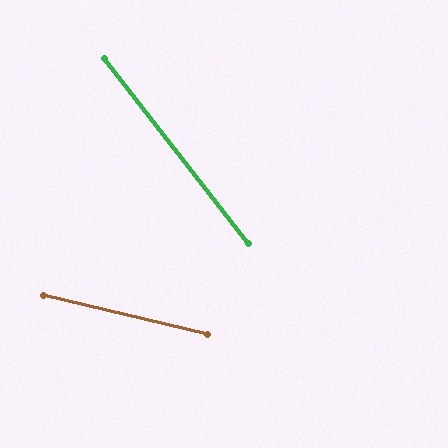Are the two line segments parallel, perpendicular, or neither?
Neither parallel nor perpendicular — they differ by about 39°.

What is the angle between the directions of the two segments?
Approximately 39 degrees.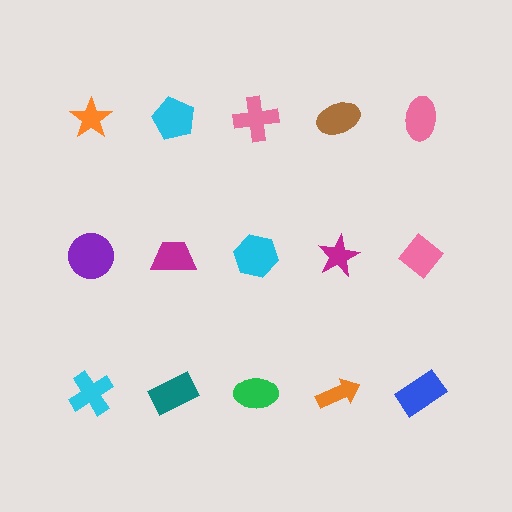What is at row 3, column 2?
A teal rectangle.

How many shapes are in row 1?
5 shapes.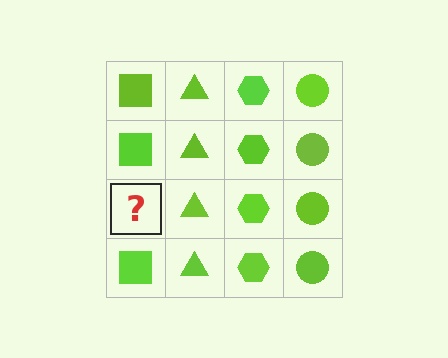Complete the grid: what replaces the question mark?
The question mark should be replaced with a lime square.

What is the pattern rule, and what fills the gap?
The rule is that each column has a consistent shape. The gap should be filled with a lime square.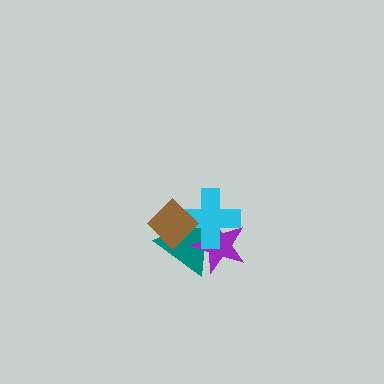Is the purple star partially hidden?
Yes, it is partially covered by another shape.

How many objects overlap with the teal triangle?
3 objects overlap with the teal triangle.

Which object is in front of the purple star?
The cyan cross is in front of the purple star.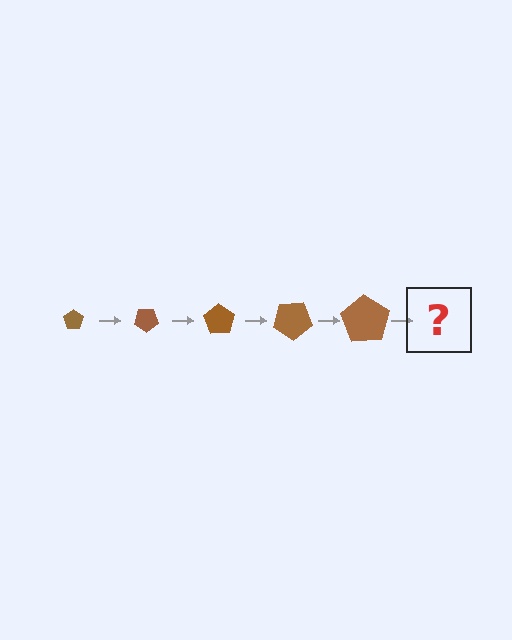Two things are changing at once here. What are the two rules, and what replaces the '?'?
The two rules are that the pentagon grows larger each step and it rotates 35 degrees each step. The '?' should be a pentagon, larger than the previous one and rotated 175 degrees from the start.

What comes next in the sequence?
The next element should be a pentagon, larger than the previous one and rotated 175 degrees from the start.